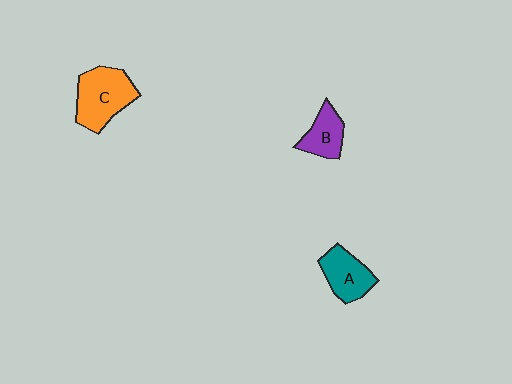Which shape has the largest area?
Shape C (orange).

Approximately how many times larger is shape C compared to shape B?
Approximately 1.7 times.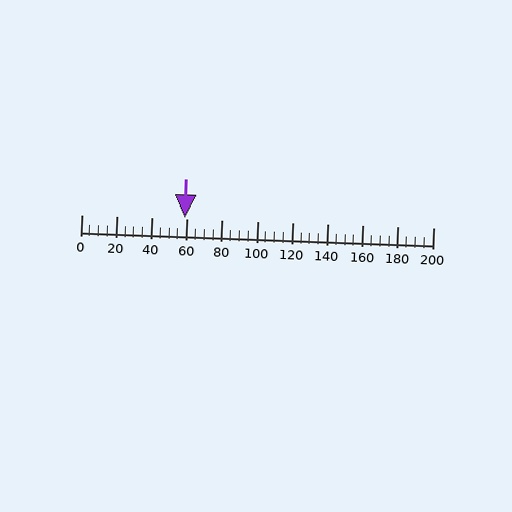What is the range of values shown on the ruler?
The ruler shows values from 0 to 200.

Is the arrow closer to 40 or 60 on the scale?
The arrow is closer to 60.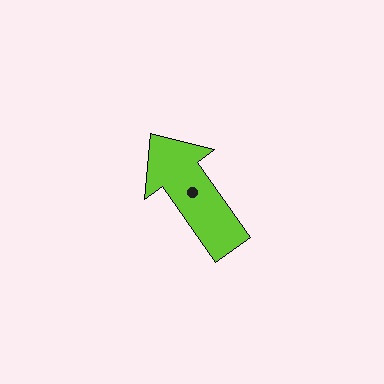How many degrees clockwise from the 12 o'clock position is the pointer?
Approximately 325 degrees.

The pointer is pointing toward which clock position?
Roughly 11 o'clock.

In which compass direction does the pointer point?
Northwest.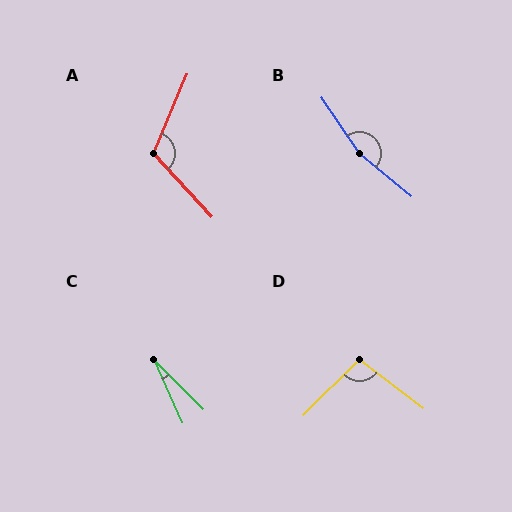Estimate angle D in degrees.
Approximately 98 degrees.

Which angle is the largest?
B, at approximately 164 degrees.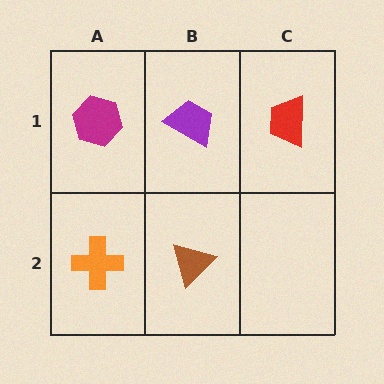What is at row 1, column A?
A magenta hexagon.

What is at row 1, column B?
A purple trapezoid.